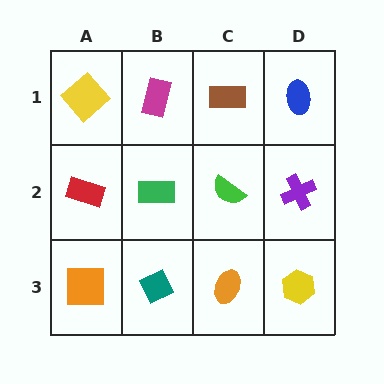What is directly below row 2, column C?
An orange ellipse.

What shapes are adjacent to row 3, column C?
A green semicircle (row 2, column C), a teal diamond (row 3, column B), a yellow hexagon (row 3, column D).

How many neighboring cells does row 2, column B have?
4.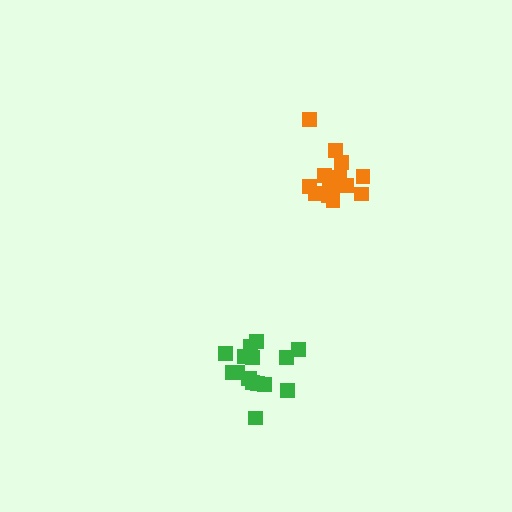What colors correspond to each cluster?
The clusters are colored: orange, green.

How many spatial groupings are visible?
There are 2 spatial groupings.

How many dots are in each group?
Group 1: 15 dots, Group 2: 16 dots (31 total).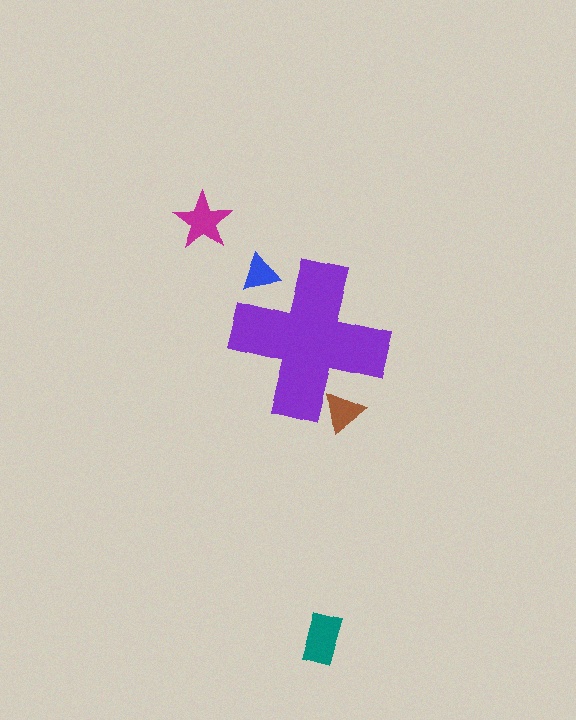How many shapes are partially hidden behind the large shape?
2 shapes are partially hidden.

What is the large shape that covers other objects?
A purple cross.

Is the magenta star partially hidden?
No, the magenta star is fully visible.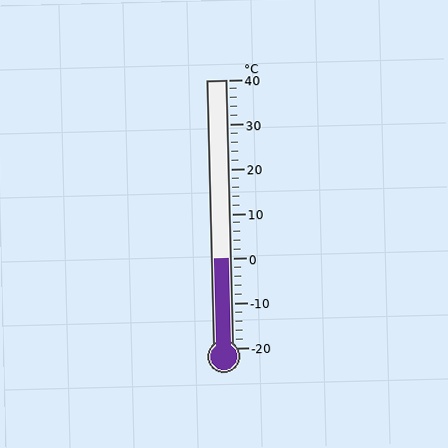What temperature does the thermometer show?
The thermometer shows approximately 0°C.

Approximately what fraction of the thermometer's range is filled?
The thermometer is filled to approximately 35% of its range.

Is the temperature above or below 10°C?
The temperature is below 10°C.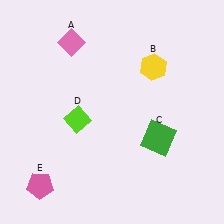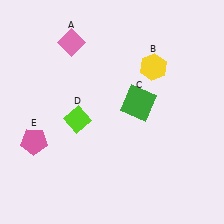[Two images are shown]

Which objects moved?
The objects that moved are: the green square (C), the pink pentagon (E).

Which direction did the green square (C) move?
The green square (C) moved up.